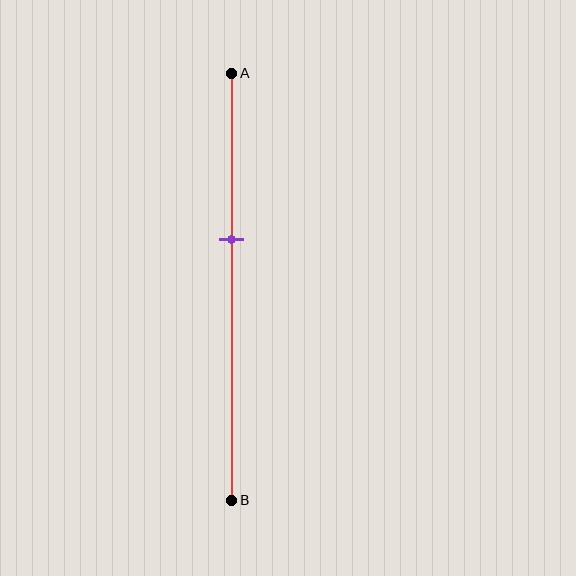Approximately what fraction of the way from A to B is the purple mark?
The purple mark is approximately 40% of the way from A to B.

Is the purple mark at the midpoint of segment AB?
No, the mark is at about 40% from A, not at the 50% midpoint.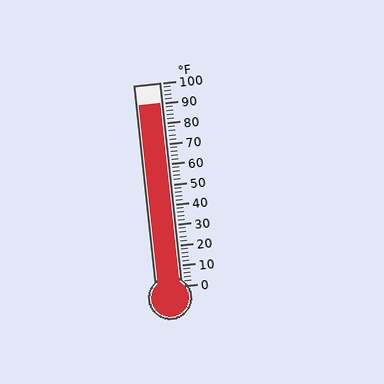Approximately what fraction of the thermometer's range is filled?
The thermometer is filled to approximately 90% of its range.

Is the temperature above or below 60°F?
The temperature is above 60°F.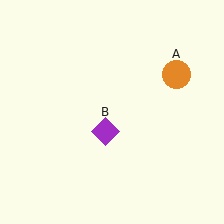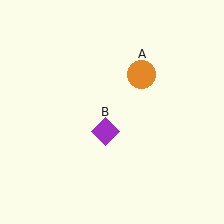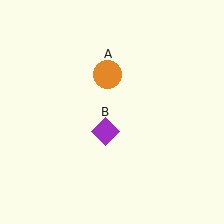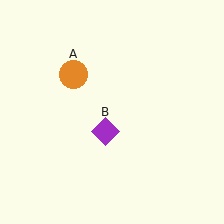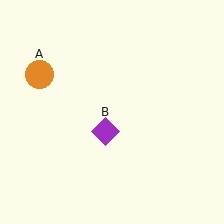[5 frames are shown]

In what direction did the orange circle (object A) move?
The orange circle (object A) moved left.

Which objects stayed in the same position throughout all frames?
Purple diamond (object B) remained stationary.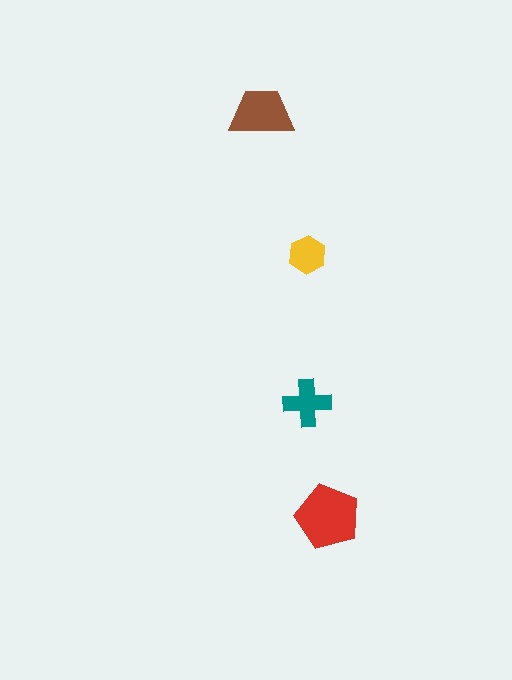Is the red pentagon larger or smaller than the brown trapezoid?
Larger.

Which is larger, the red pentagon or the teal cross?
The red pentagon.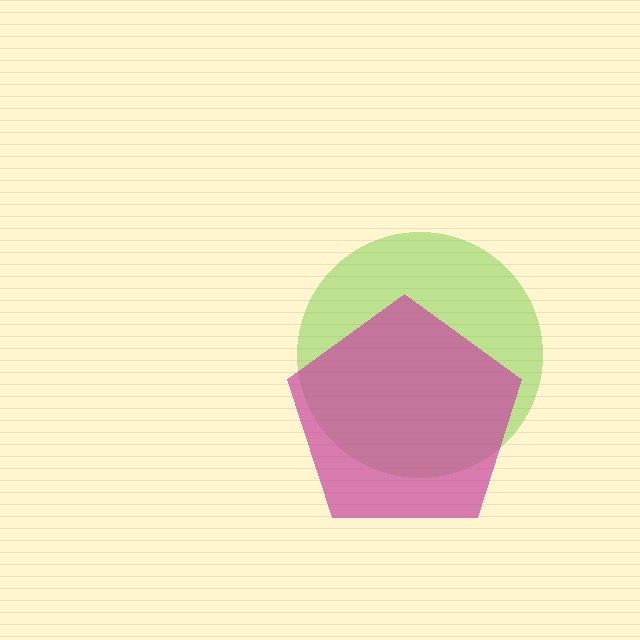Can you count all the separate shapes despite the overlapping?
Yes, there are 2 separate shapes.